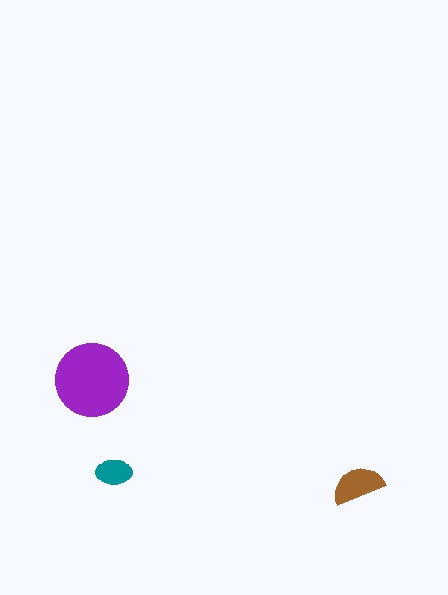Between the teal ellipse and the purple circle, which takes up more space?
The purple circle.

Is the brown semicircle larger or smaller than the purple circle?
Smaller.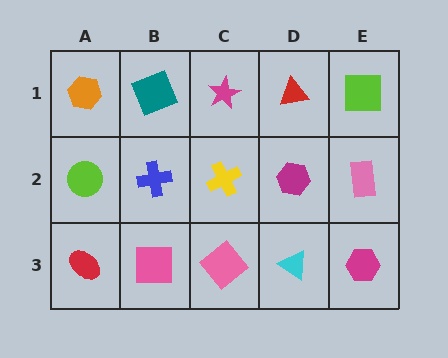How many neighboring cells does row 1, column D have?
3.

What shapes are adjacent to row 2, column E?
A lime square (row 1, column E), a magenta hexagon (row 3, column E), a magenta hexagon (row 2, column D).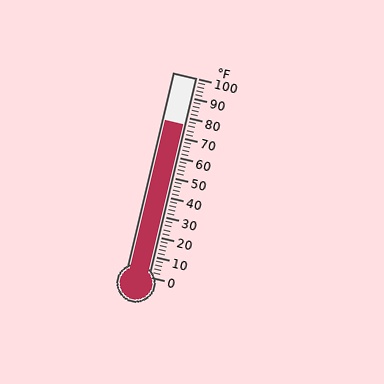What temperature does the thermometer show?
The thermometer shows approximately 76°F.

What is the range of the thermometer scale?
The thermometer scale ranges from 0°F to 100°F.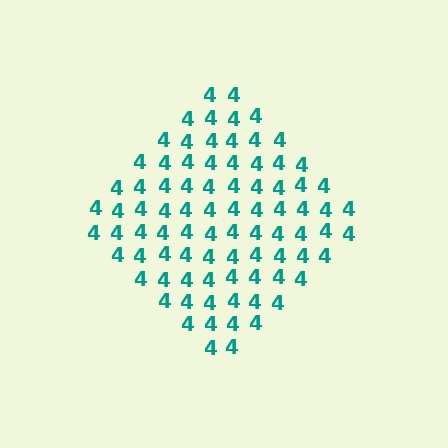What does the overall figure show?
The overall figure shows a diamond.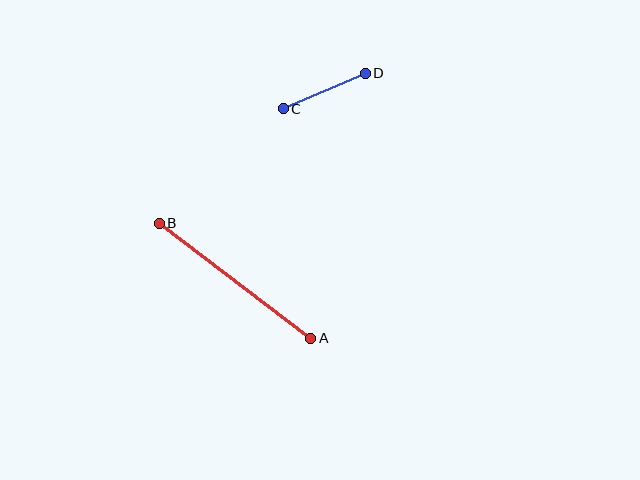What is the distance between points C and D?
The distance is approximately 89 pixels.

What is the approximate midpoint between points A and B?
The midpoint is at approximately (235, 281) pixels.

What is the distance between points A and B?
The distance is approximately 191 pixels.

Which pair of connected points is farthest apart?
Points A and B are farthest apart.